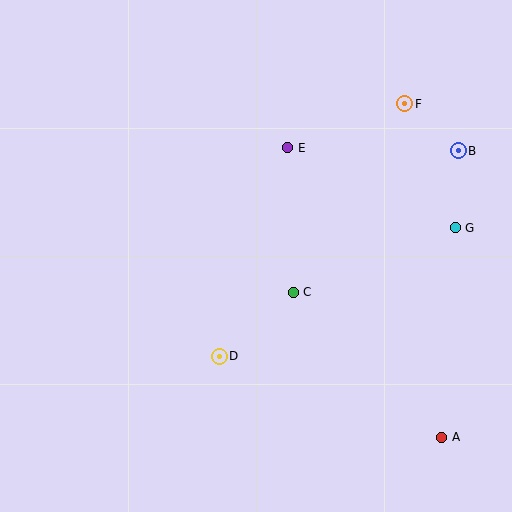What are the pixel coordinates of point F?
Point F is at (405, 104).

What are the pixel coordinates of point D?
Point D is at (219, 356).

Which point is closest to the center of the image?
Point C at (293, 292) is closest to the center.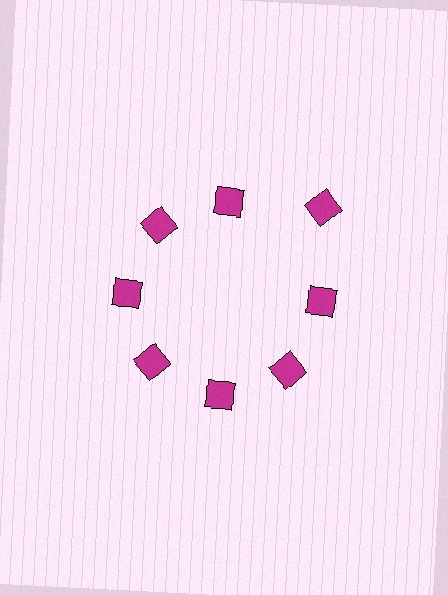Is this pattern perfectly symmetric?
No. The 8 magenta diamonds are arranged in a ring, but one element near the 2 o'clock position is pushed outward from the center, breaking the 8-fold rotational symmetry.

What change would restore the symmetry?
The symmetry would be restored by moving it inward, back onto the ring so that all 8 diamonds sit at equal angles and equal distance from the center.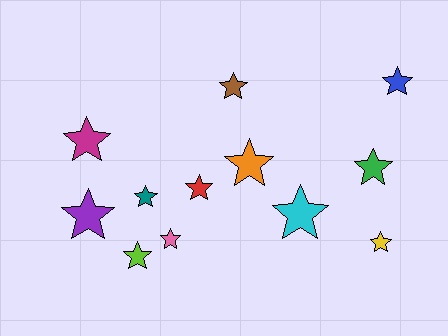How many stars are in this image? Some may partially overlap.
There are 12 stars.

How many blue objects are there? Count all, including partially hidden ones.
There is 1 blue object.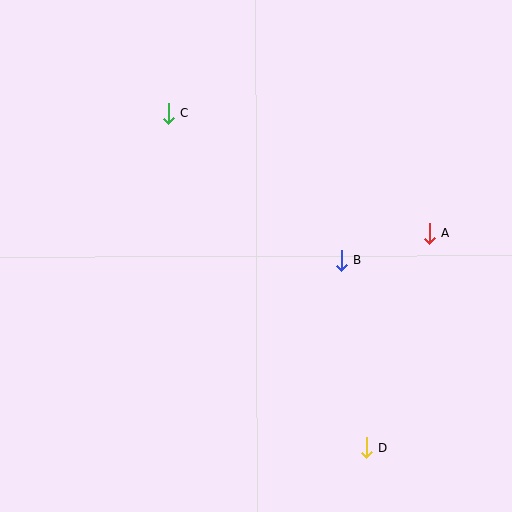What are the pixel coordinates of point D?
Point D is at (366, 448).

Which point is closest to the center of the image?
Point B at (341, 260) is closest to the center.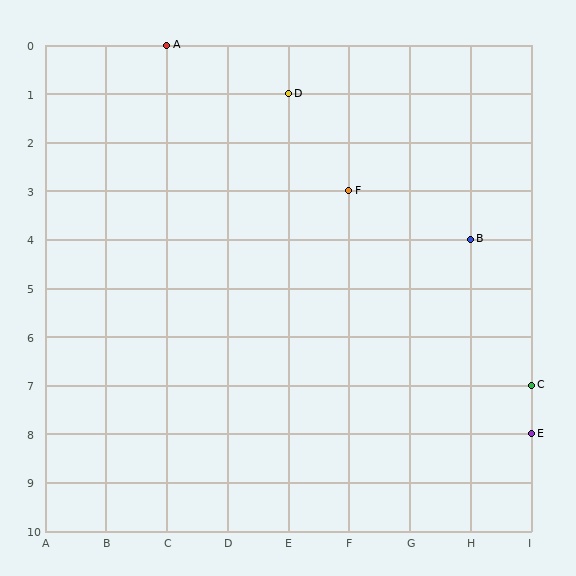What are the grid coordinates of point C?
Point C is at grid coordinates (I, 7).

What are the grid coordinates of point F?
Point F is at grid coordinates (F, 3).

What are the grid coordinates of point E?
Point E is at grid coordinates (I, 8).